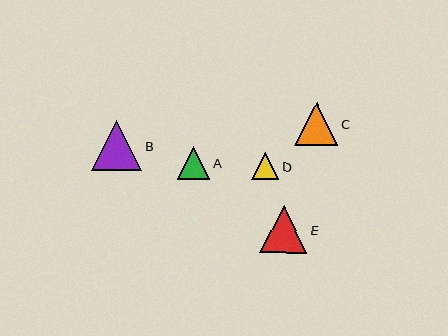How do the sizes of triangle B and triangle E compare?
Triangle B and triangle E are approximately the same size.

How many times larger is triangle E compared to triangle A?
Triangle E is approximately 1.4 times the size of triangle A.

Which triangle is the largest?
Triangle B is the largest with a size of approximately 50 pixels.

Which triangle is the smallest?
Triangle D is the smallest with a size of approximately 27 pixels.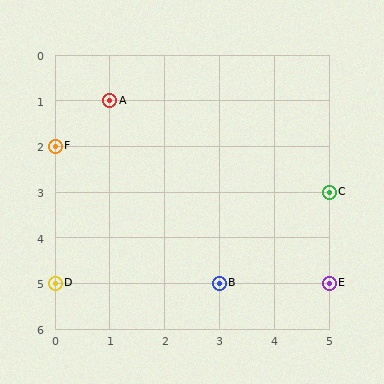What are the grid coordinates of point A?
Point A is at grid coordinates (1, 1).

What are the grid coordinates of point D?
Point D is at grid coordinates (0, 5).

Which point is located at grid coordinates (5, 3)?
Point C is at (5, 3).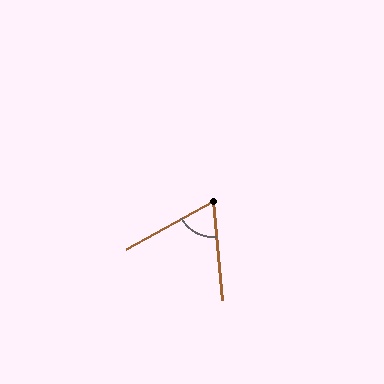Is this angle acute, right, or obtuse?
It is acute.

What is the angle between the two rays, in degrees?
Approximately 67 degrees.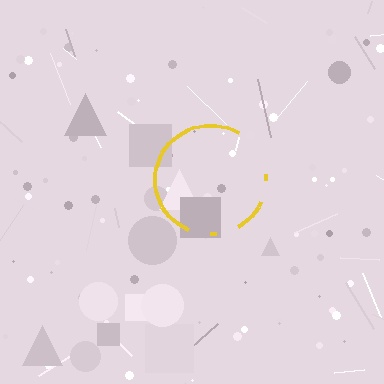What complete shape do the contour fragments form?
The contour fragments form a circle.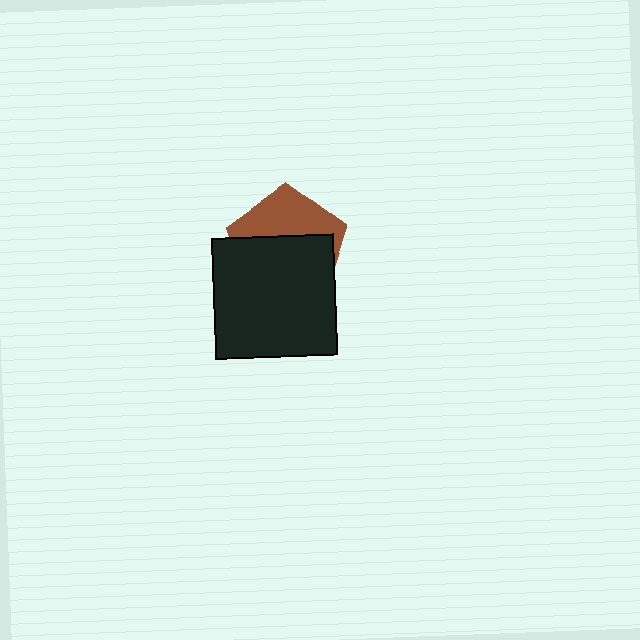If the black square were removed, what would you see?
You would see the complete brown pentagon.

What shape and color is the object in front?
The object in front is a black square.